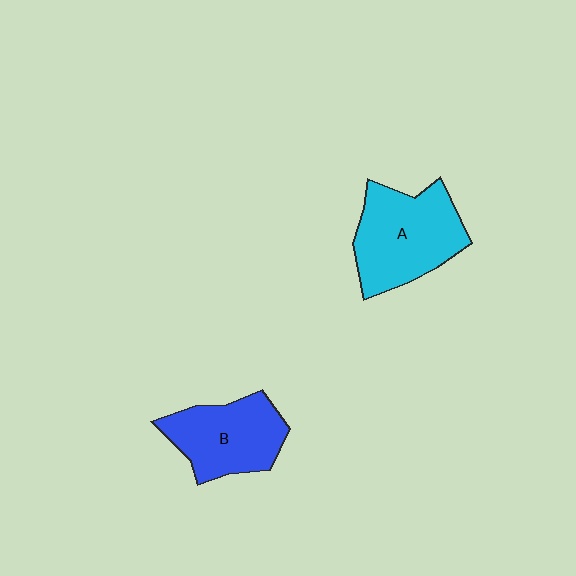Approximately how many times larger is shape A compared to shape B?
Approximately 1.2 times.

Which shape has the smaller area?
Shape B (blue).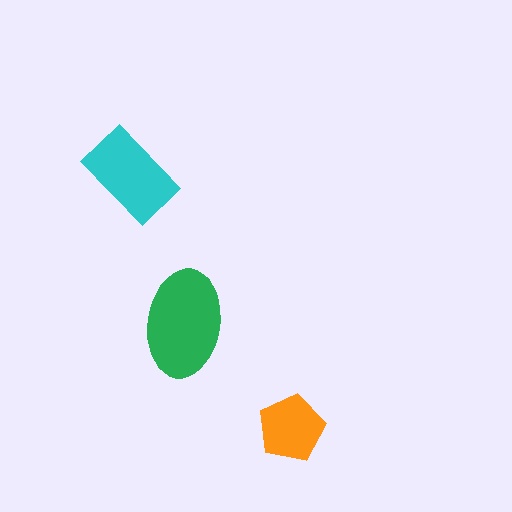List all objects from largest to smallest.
The green ellipse, the cyan rectangle, the orange pentagon.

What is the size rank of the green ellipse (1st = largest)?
1st.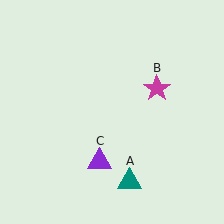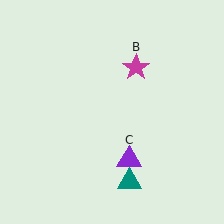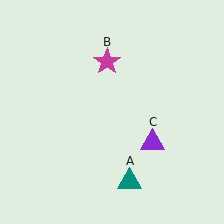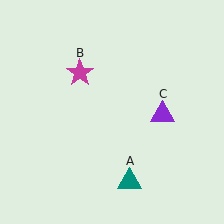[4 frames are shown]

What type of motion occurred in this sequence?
The magenta star (object B), purple triangle (object C) rotated counterclockwise around the center of the scene.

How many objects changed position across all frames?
2 objects changed position: magenta star (object B), purple triangle (object C).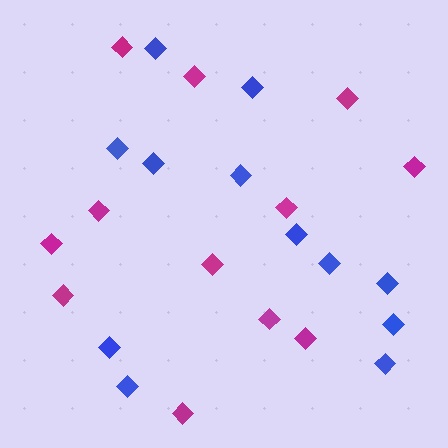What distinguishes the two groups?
There are 2 groups: one group of blue diamonds (12) and one group of magenta diamonds (12).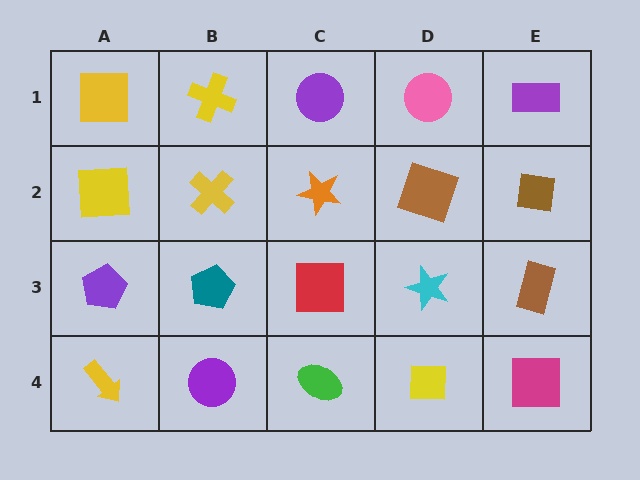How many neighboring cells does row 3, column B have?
4.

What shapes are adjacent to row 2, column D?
A pink circle (row 1, column D), a cyan star (row 3, column D), an orange star (row 2, column C), a brown square (row 2, column E).